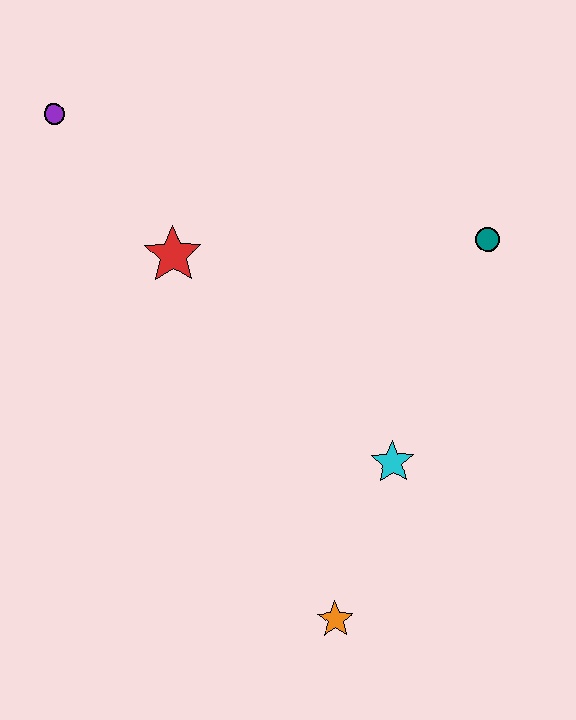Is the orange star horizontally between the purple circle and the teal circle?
Yes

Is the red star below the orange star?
No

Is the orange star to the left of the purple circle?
No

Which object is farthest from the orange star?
The purple circle is farthest from the orange star.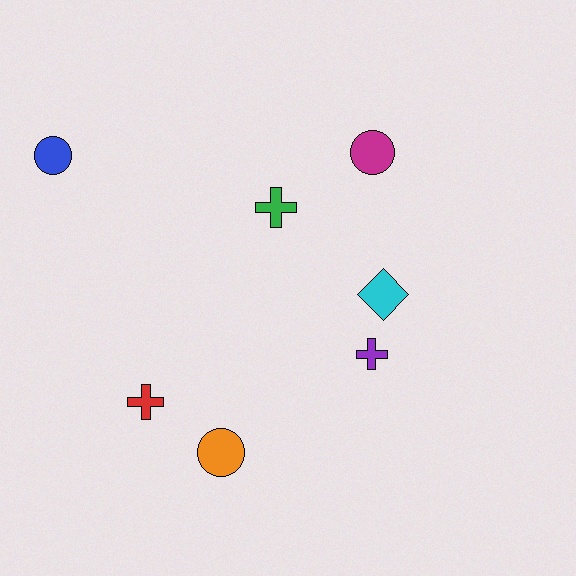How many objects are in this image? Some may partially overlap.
There are 7 objects.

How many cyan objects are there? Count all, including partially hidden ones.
There is 1 cyan object.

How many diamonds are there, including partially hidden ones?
There is 1 diamond.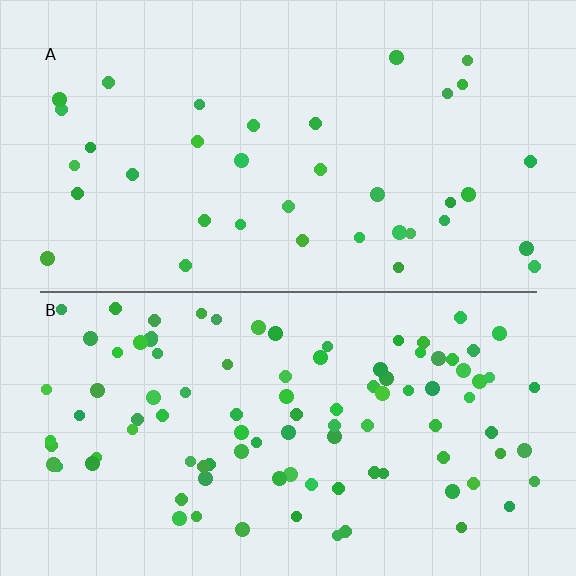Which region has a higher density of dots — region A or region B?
B (the bottom).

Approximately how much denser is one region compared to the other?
Approximately 2.7× — region B over region A.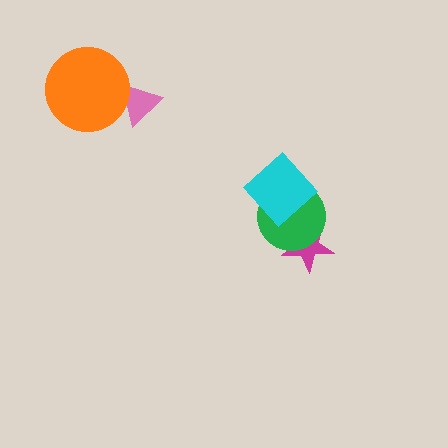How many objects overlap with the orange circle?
1 object overlaps with the orange circle.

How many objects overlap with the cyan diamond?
1 object overlaps with the cyan diamond.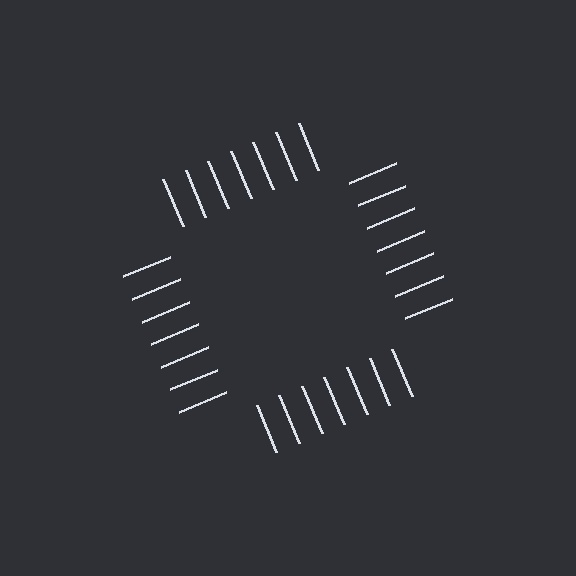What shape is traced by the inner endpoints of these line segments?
An illusory square — the line segments terminate on its edges but no continuous stroke is drawn.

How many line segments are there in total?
28 — 7 along each of the 4 edges.